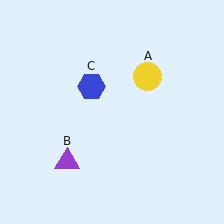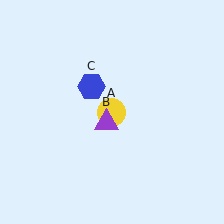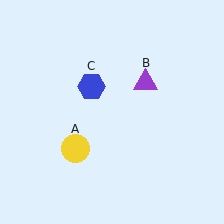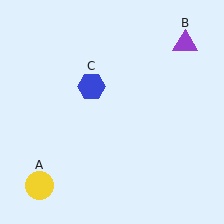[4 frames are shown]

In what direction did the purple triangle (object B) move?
The purple triangle (object B) moved up and to the right.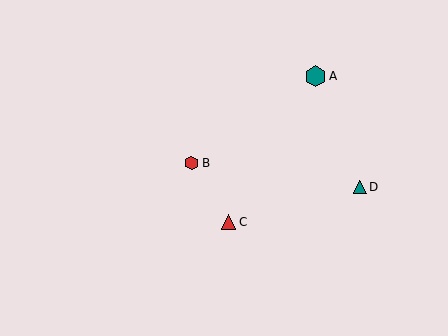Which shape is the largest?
The teal hexagon (labeled A) is the largest.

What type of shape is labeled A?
Shape A is a teal hexagon.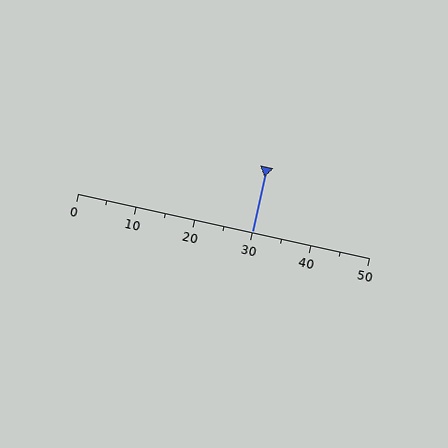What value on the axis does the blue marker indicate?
The marker indicates approximately 30.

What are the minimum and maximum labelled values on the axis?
The axis runs from 0 to 50.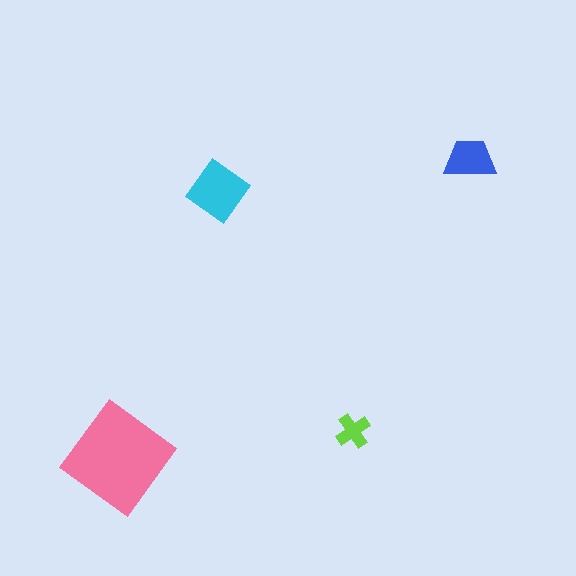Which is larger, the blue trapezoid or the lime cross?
The blue trapezoid.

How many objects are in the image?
There are 4 objects in the image.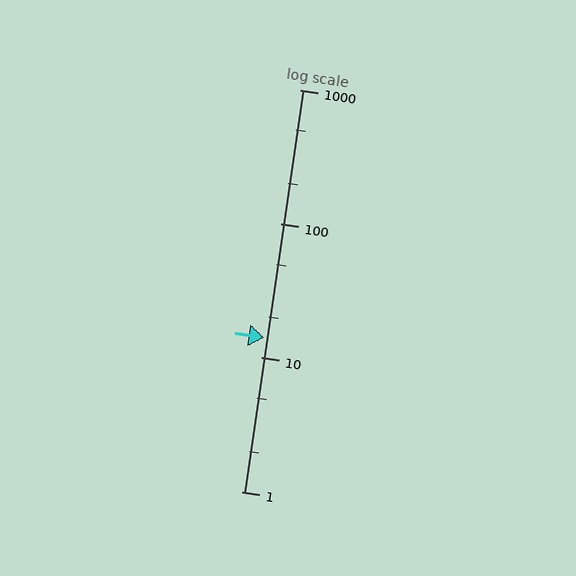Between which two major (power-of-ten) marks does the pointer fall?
The pointer is between 10 and 100.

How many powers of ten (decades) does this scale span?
The scale spans 3 decades, from 1 to 1000.